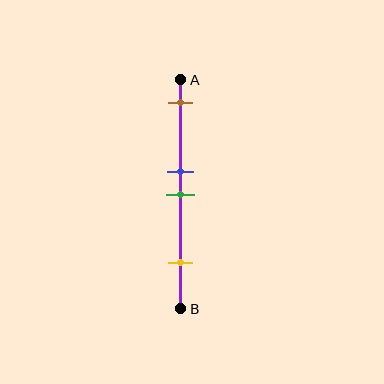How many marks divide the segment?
There are 4 marks dividing the segment.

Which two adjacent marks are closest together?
The blue and green marks are the closest adjacent pair.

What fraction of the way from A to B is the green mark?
The green mark is approximately 50% (0.5) of the way from A to B.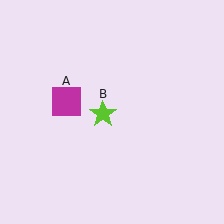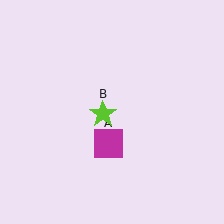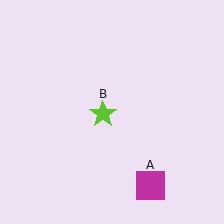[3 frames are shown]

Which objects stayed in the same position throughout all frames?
Lime star (object B) remained stationary.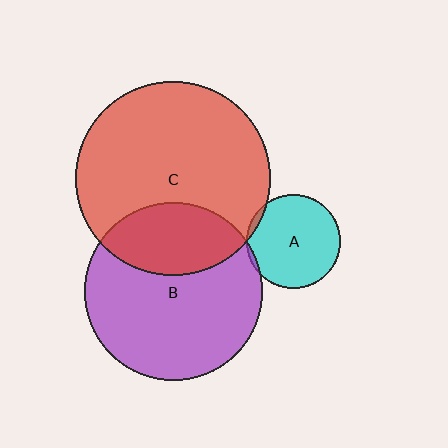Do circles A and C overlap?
Yes.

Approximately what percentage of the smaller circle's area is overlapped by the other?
Approximately 5%.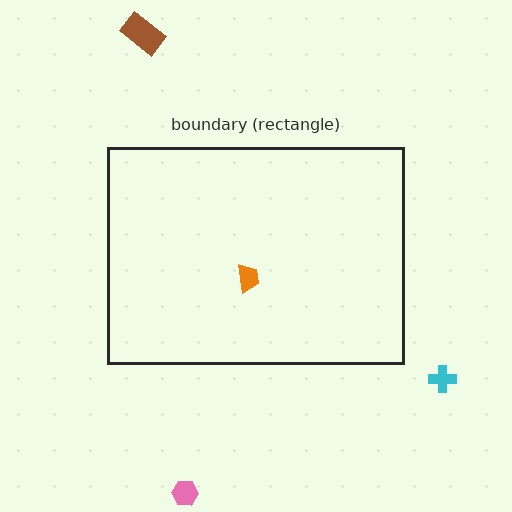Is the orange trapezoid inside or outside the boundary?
Inside.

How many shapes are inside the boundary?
1 inside, 3 outside.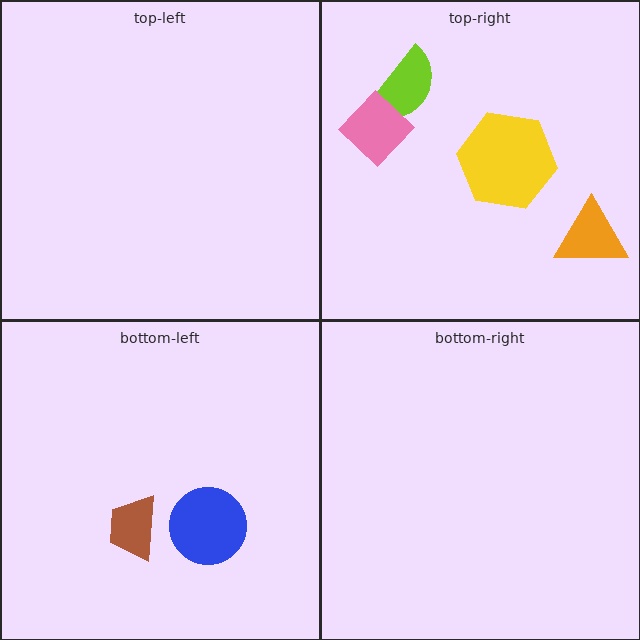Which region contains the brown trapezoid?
The bottom-left region.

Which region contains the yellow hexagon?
The top-right region.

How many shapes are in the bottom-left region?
2.